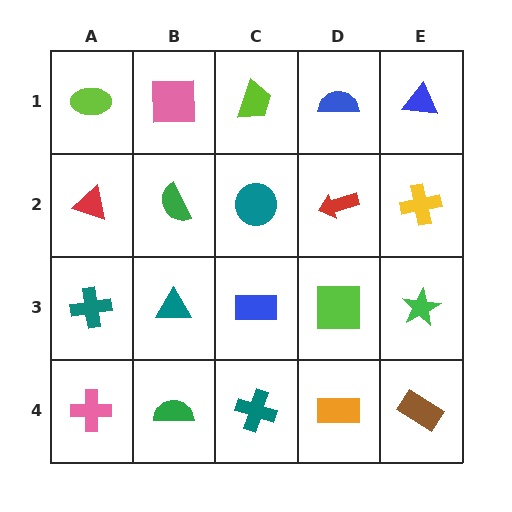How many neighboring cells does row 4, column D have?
3.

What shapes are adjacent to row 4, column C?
A blue rectangle (row 3, column C), a green semicircle (row 4, column B), an orange rectangle (row 4, column D).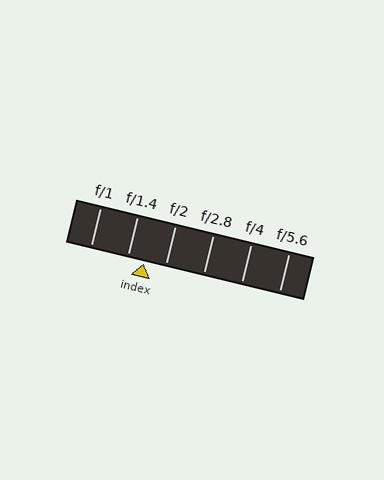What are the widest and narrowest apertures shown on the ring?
The widest aperture shown is f/1 and the narrowest is f/5.6.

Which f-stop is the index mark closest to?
The index mark is closest to f/1.4.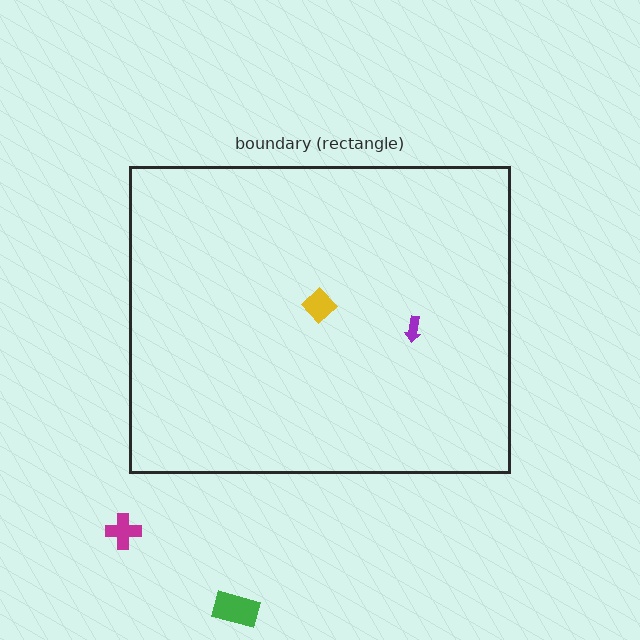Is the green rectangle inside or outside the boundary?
Outside.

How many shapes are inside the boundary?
2 inside, 2 outside.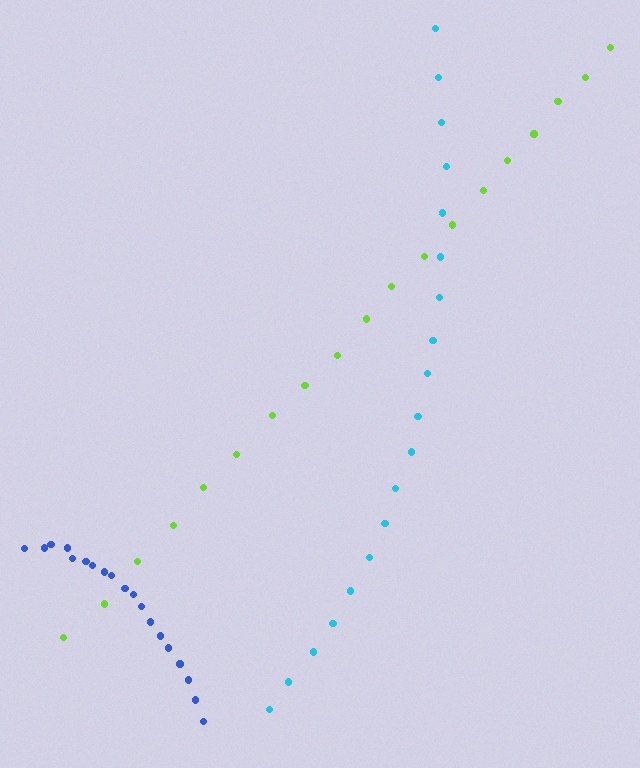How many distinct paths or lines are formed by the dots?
There are 3 distinct paths.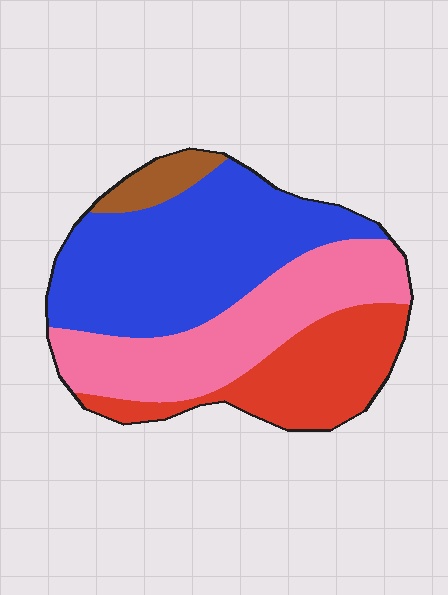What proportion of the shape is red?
Red takes up about one fifth (1/5) of the shape.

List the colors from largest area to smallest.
From largest to smallest: blue, pink, red, brown.